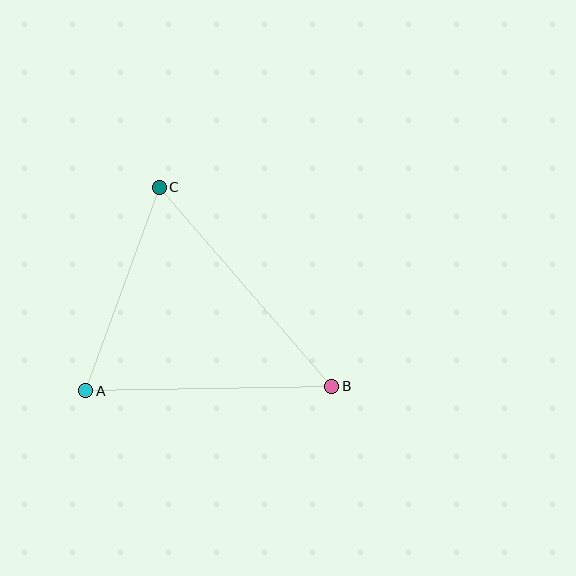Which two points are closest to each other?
Points A and C are closest to each other.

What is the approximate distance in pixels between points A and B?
The distance between A and B is approximately 246 pixels.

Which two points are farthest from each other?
Points B and C are farthest from each other.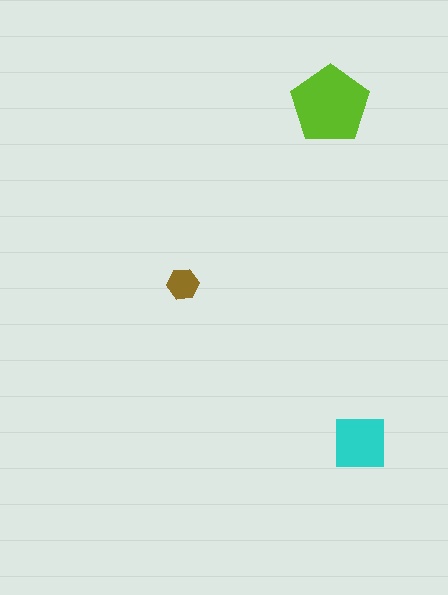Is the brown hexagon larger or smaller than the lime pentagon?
Smaller.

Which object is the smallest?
The brown hexagon.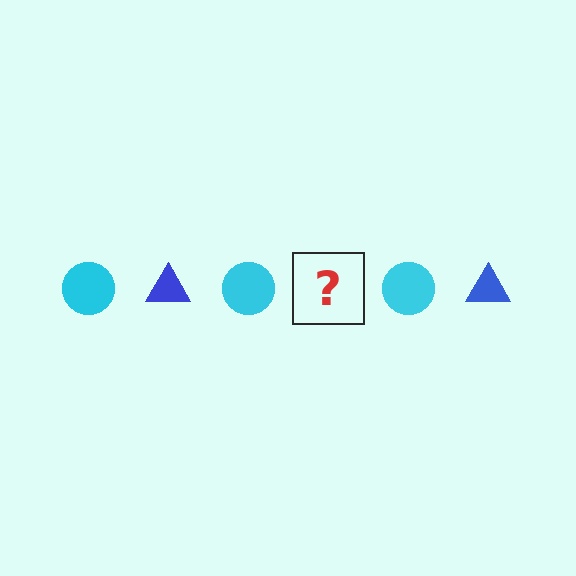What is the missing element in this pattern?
The missing element is a blue triangle.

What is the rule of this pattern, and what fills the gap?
The rule is that the pattern alternates between cyan circle and blue triangle. The gap should be filled with a blue triangle.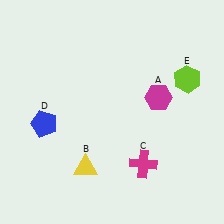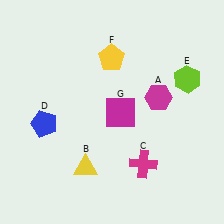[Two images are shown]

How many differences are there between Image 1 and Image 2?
There are 2 differences between the two images.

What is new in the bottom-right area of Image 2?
A magenta square (G) was added in the bottom-right area of Image 2.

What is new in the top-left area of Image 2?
A yellow pentagon (F) was added in the top-left area of Image 2.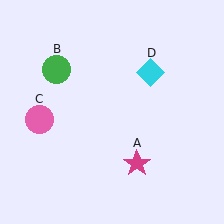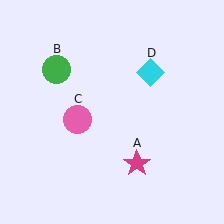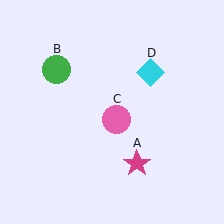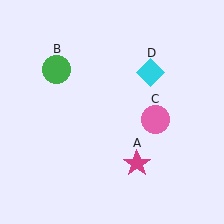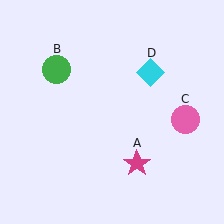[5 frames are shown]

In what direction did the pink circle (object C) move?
The pink circle (object C) moved right.